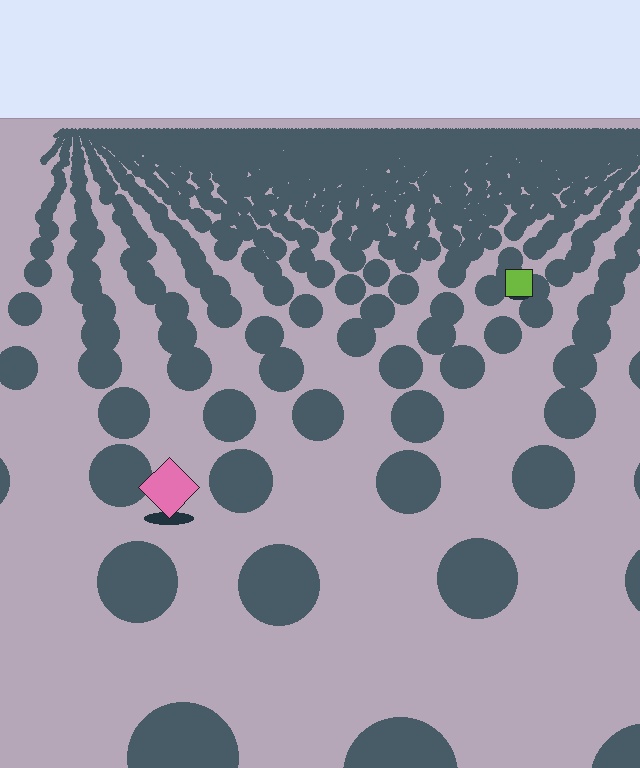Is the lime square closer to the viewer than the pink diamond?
No. The pink diamond is closer — you can tell from the texture gradient: the ground texture is coarser near it.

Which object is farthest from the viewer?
The lime square is farthest from the viewer. It appears smaller and the ground texture around it is denser.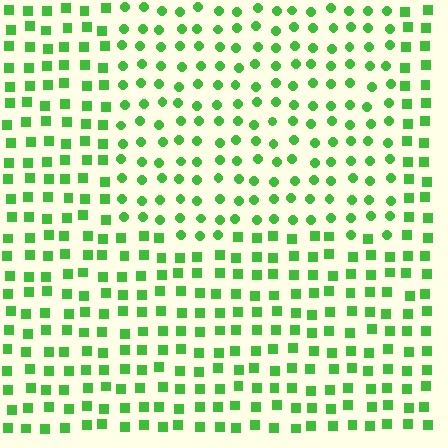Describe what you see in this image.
The image is filled with small green elements arranged in a uniform grid. A rectangle-shaped region contains circles, while the surrounding area contains squares. The boundary is defined purely by the change in element shape.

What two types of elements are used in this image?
The image uses circles inside the rectangle region and squares outside it.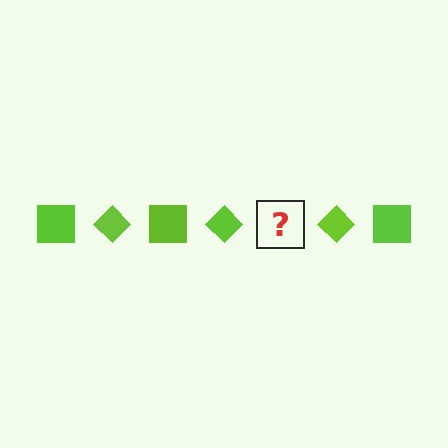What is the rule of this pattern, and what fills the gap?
The rule is that the pattern cycles through square, diamond shapes in lime. The gap should be filled with a lime square.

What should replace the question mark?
The question mark should be replaced with a lime square.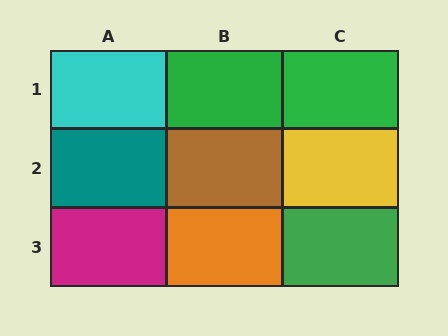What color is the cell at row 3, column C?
Green.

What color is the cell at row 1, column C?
Green.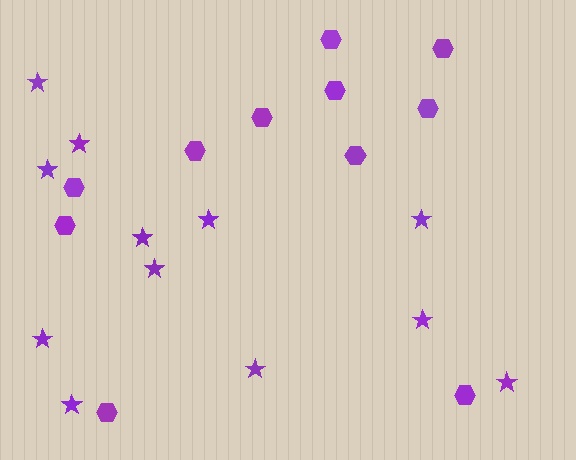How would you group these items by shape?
There are 2 groups: one group of stars (12) and one group of hexagons (11).